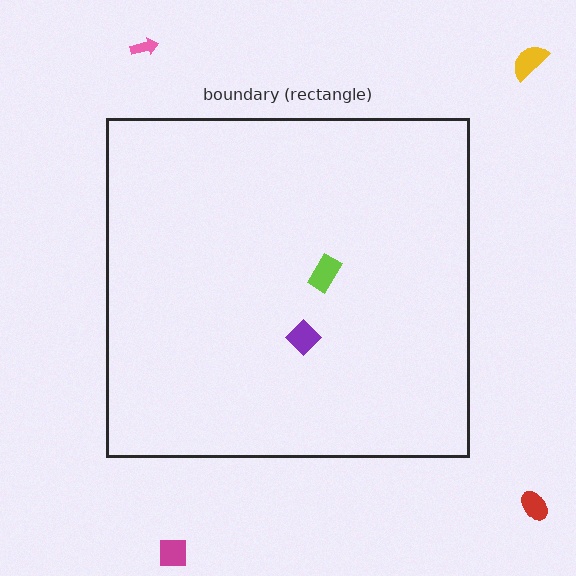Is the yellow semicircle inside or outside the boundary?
Outside.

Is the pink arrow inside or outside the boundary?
Outside.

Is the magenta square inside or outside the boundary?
Outside.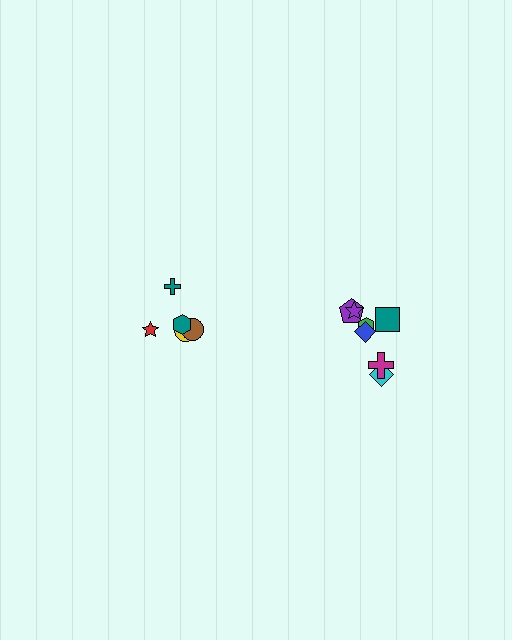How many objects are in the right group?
There are 7 objects.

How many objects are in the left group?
There are 5 objects.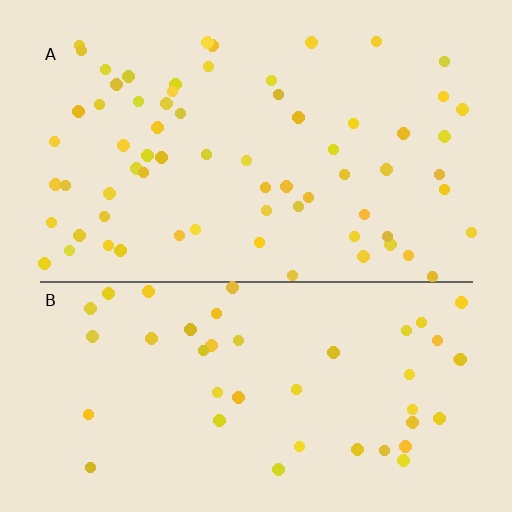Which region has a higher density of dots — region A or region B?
A (the top).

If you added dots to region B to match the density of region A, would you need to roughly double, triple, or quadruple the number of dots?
Approximately double.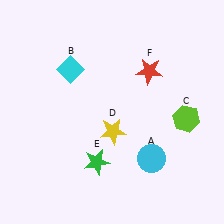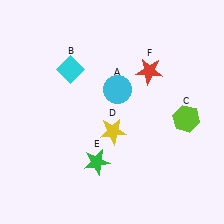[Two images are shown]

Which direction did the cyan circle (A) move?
The cyan circle (A) moved up.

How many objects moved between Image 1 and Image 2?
1 object moved between the two images.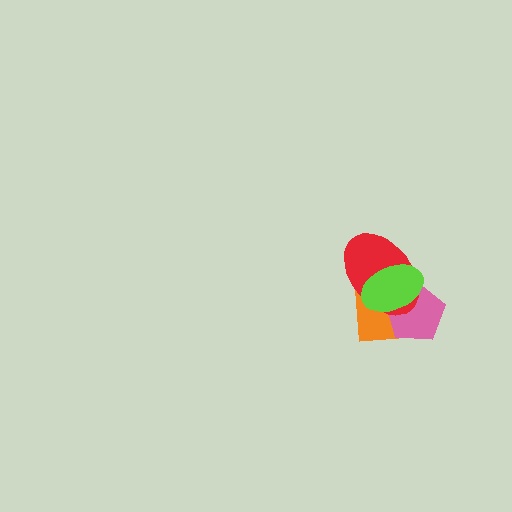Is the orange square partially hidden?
Yes, it is partially covered by another shape.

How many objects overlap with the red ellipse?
3 objects overlap with the red ellipse.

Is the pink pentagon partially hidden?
Yes, it is partially covered by another shape.